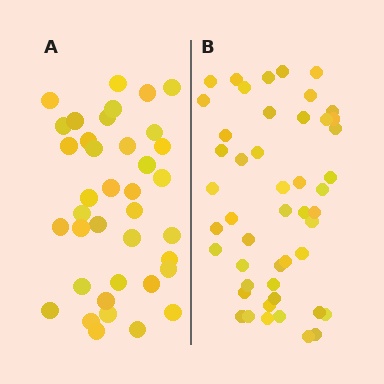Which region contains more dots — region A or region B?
Region B (the right region) has more dots.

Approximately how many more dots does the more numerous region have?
Region B has roughly 10 or so more dots than region A.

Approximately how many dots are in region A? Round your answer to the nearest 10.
About 40 dots. (The exact count is 38, which rounds to 40.)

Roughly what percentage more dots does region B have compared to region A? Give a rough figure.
About 25% more.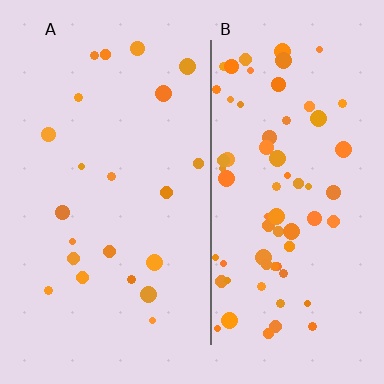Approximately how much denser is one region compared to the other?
Approximately 3.2× — region B over region A.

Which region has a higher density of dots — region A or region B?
B (the right).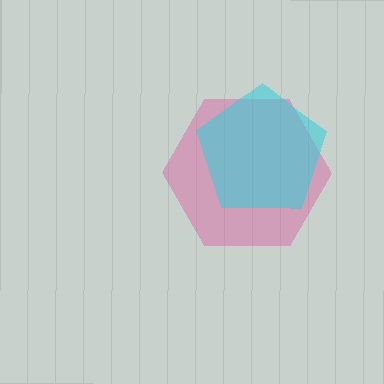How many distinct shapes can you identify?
There are 2 distinct shapes: a pink hexagon, a cyan pentagon.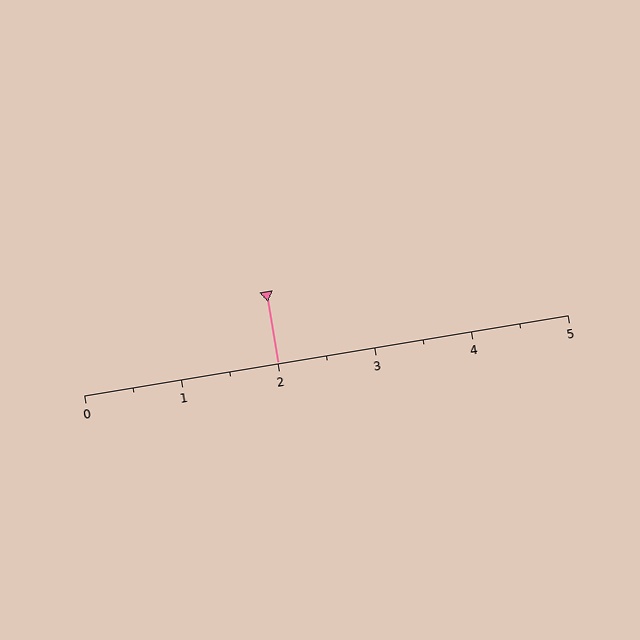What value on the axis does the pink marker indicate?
The marker indicates approximately 2.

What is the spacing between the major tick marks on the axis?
The major ticks are spaced 1 apart.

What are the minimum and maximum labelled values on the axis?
The axis runs from 0 to 5.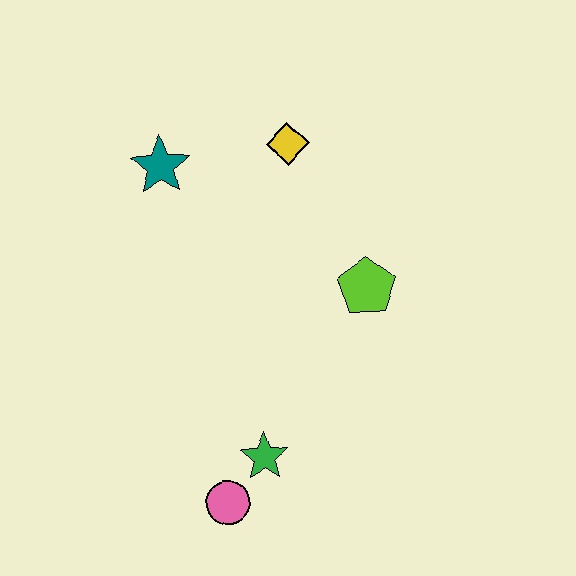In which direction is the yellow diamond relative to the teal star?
The yellow diamond is to the right of the teal star.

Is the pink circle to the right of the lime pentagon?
No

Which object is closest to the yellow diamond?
The teal star is closest to the yellow diamond.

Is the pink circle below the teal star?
Yes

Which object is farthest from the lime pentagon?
The pink circle is farthest from the lime pentagon.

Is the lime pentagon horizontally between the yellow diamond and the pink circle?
No